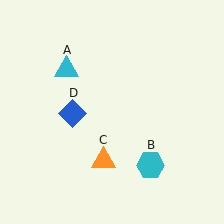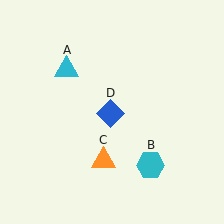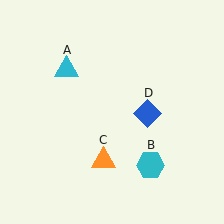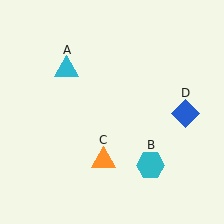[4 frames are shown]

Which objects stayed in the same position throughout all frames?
Cyan triangle (object A) and cyan hexagon (object B) and orange triangle (object C) remained stationary.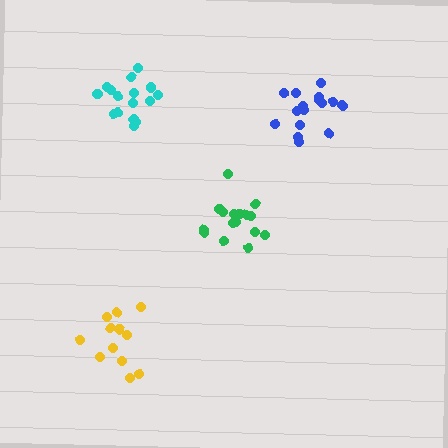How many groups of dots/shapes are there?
There are 4 groups.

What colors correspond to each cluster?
The clusters are colored: yellow, blue, green, cyan.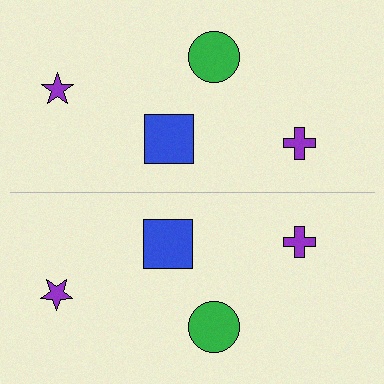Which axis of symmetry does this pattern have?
The pattern has a horizontal axis of symmetry running through the center of the image.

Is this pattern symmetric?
Yes, this pattern has bilateral (reflection) symmetry.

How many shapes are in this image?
There are 8 shapes in this image.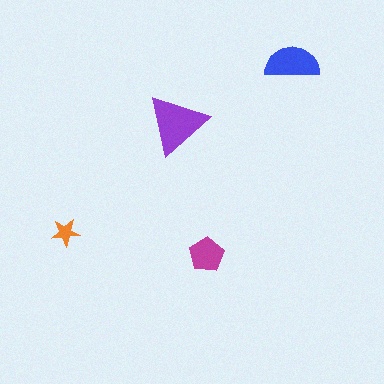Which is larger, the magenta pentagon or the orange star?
The magenta pentagon.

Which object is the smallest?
The orange star.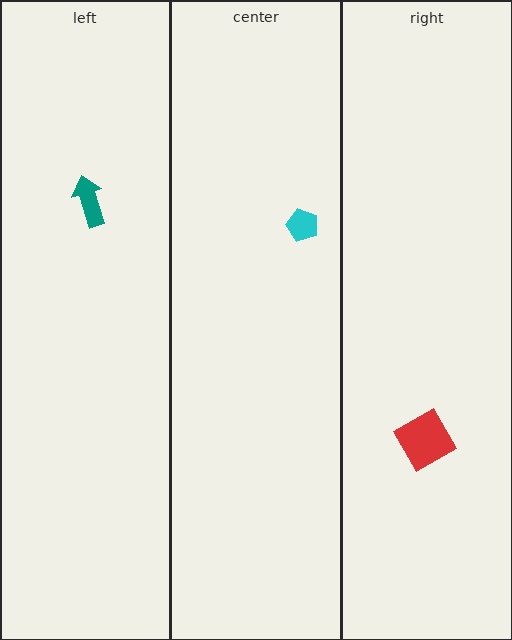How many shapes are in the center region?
1.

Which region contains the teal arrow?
The left region.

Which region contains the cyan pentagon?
The center region.